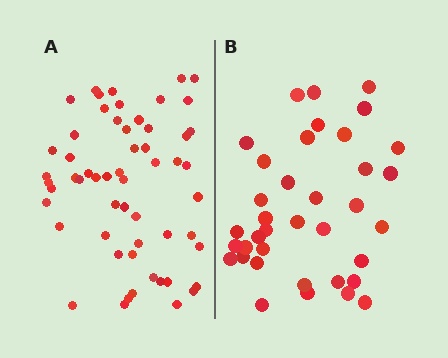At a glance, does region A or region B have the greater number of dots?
Region A (the left region) has more dots.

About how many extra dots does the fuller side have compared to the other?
Region A has approximately 20 more dots than region B.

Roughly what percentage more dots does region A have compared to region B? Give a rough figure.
About 55% more.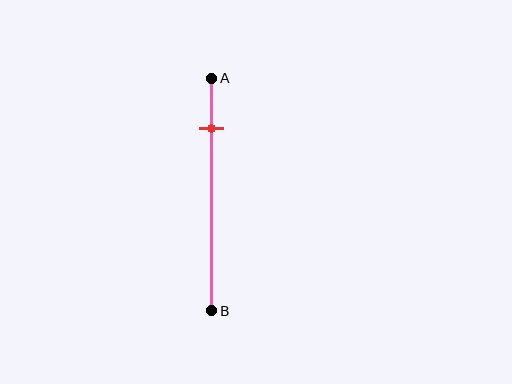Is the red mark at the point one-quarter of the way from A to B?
No, the mark is at about 20% from A, not at the 25% one-quarter point.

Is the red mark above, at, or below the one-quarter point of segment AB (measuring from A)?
The red mark is above the one-quarter point of segment AB.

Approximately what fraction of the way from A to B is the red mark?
The red mark is approximately 20% of the way from A to B.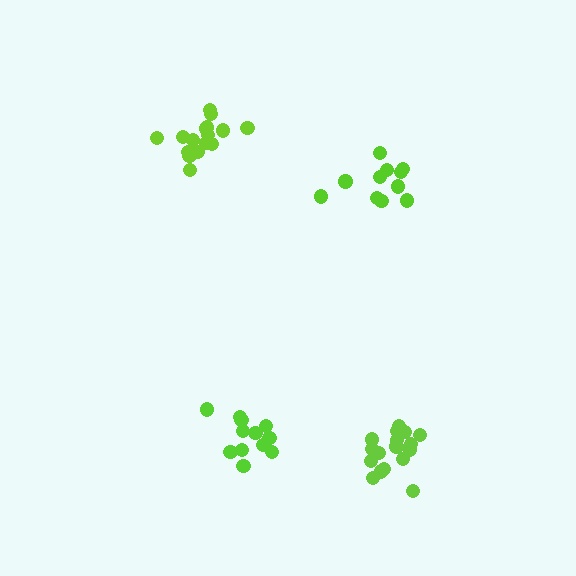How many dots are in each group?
Group 1: 11 dots, Group 2: 12 dots, Group 3: 17 dots, Group 4: 16 dots (56 total).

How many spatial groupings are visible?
There are 4 spatial groupings.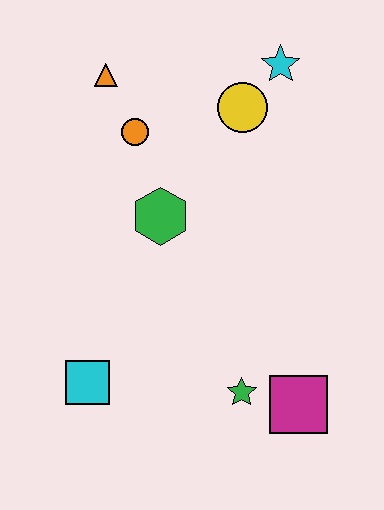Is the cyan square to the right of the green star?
No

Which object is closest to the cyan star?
The yellow circle is closest to the cyan star.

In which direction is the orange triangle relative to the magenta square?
The orange triangle is above the magenta square.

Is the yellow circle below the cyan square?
No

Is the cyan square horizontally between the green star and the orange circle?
No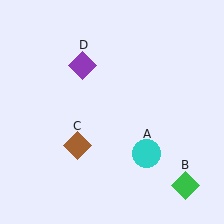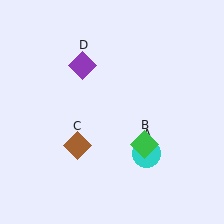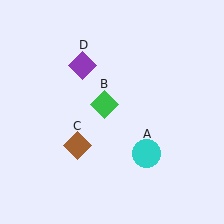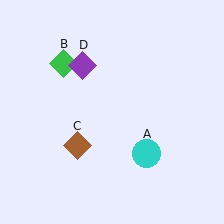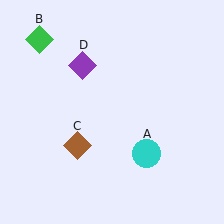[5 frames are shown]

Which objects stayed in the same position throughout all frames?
Cyan circle (object A) and brown diamond (object C) and purple diamond (object D) remained stationary.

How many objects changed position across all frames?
1 object changed position: green diamond (object B).